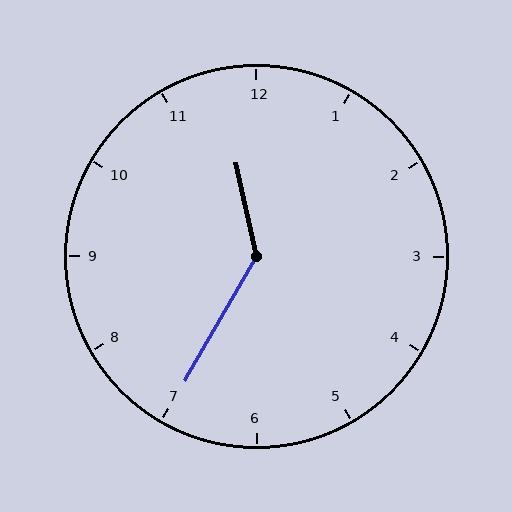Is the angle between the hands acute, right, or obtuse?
It is obtuse.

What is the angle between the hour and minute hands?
Approximately 138 degrees.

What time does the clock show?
11:35.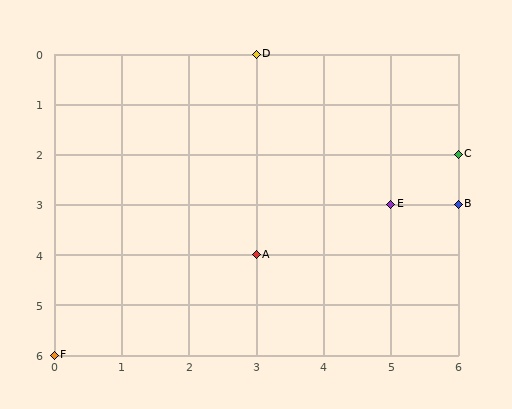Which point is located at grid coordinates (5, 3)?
Point E is at (5, 3).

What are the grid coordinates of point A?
Point A is at grid coordinates (3, 4).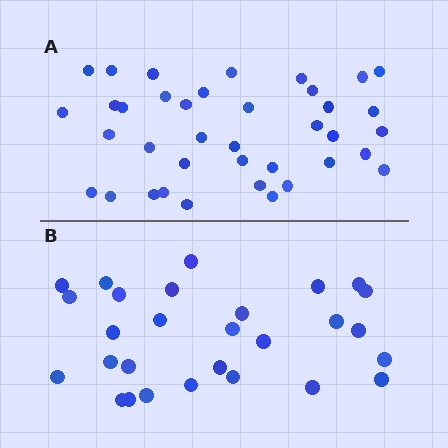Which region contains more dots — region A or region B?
Region A (the top region) has more dots.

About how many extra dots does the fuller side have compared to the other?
Region A has roughly 10 or so more dots than region B.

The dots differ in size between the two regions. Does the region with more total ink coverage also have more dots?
No. Region B has more total ink coverage because its dots are larger, but region A actually contains more individual dots. Total area can be misleading — the number of items is what matters here.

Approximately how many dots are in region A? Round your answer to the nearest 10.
About 40 dots. (The exact count is 38, which rounds to 40.)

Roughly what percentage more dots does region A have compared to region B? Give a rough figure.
About 35% more.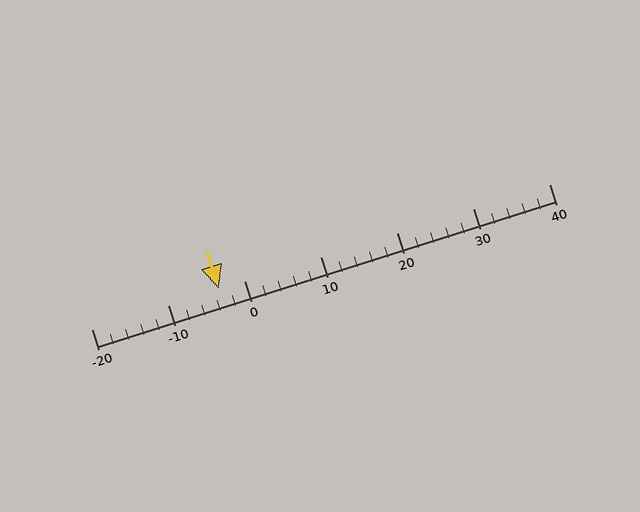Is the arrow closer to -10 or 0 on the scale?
The arrow is closer to 0.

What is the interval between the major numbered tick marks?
The major tick marks are spaced 10 units apart.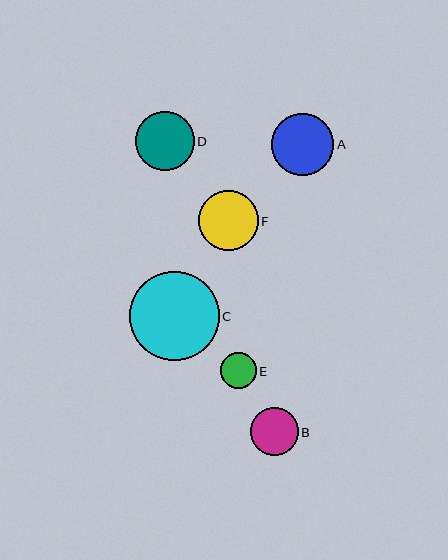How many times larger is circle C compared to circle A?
Circle C is approximately 1.4 times the size of circle A.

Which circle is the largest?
Circle C is the largest with a size of approximately 89 pixels.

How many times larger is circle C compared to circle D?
Circle C is approximately 1.5 times the size of circle D.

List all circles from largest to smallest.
From largest to smallest: C, A, F, D, B, E.